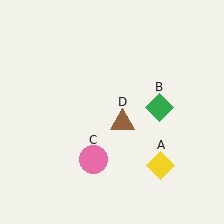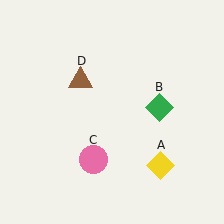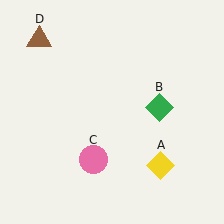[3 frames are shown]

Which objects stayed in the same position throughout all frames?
Yellow diamond (object A) and green diamond (object B) and pink circle (object C) remained stationary.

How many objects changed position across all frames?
1 object changed position: brown triangle (object D).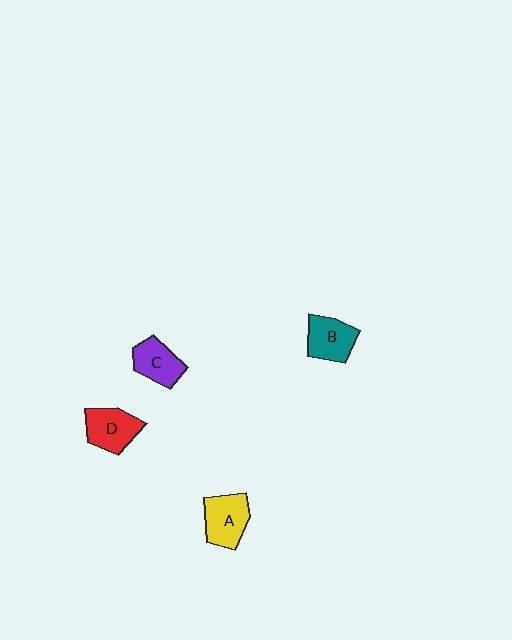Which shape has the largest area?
Shape A (yellow).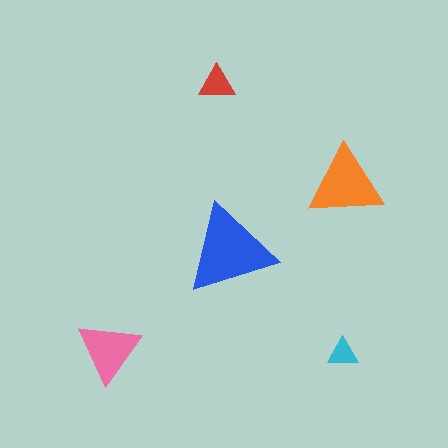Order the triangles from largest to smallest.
the blue one, the orange one, the pink one, the red one, the cyan one.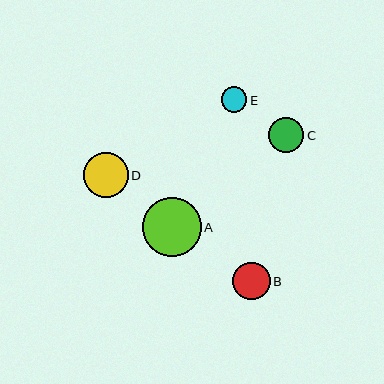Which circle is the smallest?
Circle E is the smallest with a size of approximately 25 pixels.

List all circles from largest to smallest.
From largest to smallest: A, D, B, C, E.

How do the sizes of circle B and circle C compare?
Circle B and circle C are approximately the same size.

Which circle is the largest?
Circle A is the largest with a size of approximately 59 pixels.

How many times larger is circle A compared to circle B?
Circle A is approximately 1.6 times the size of circle B.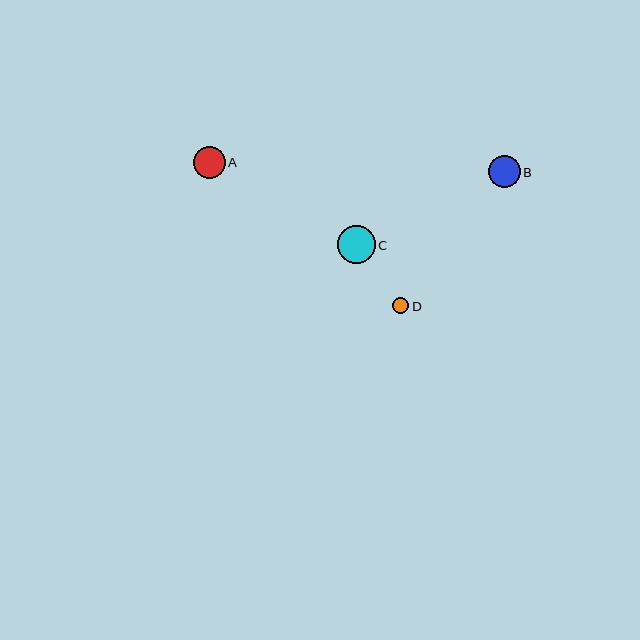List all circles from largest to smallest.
From largest to smallest: C, B, A, D.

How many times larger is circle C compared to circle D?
Circle C is approximately 2.4 times the size of circle D.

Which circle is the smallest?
Circle D is the smallest with a size of approximately 16 pixels.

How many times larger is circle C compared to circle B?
Circle C is approximately 1.2 times the size of circle B.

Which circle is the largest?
Circle C is the largest with a size of approximately 38 pixels.